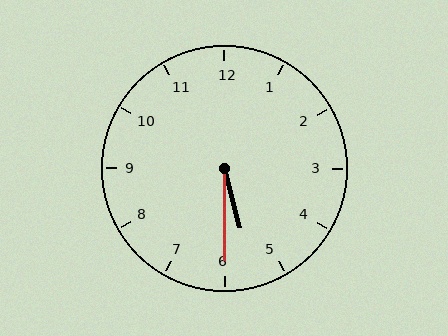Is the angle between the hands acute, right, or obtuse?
It is acute.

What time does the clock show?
5:30.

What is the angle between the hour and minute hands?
Approximately 15 degrees.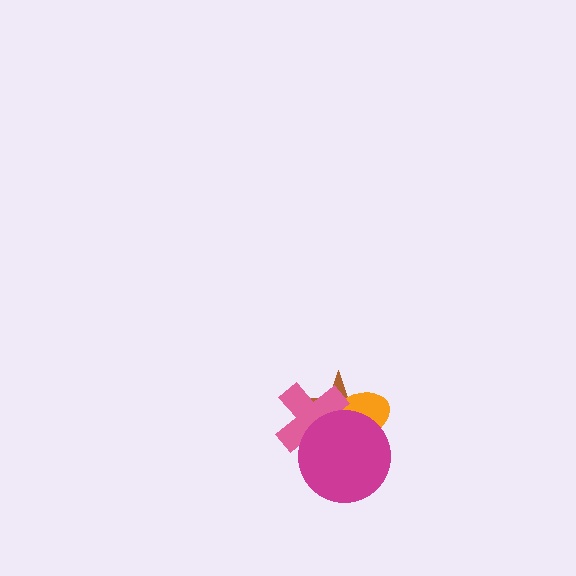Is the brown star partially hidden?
Yes, it is partially covered by another shape.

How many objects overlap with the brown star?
3 objects overlap with the brown star.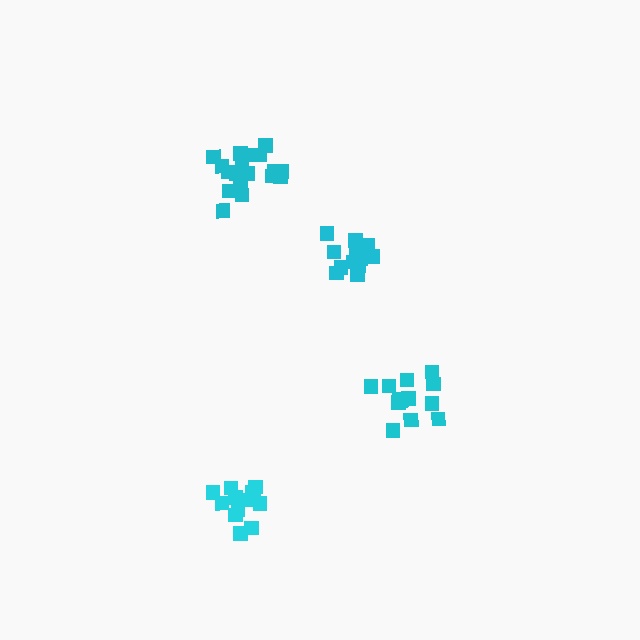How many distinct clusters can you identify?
There are 4 distinct clusters.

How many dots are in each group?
Group 1: 14 dots, Group 2: 19 dots, Group 3: 13 dots, Group 4: 13 dots (59 total).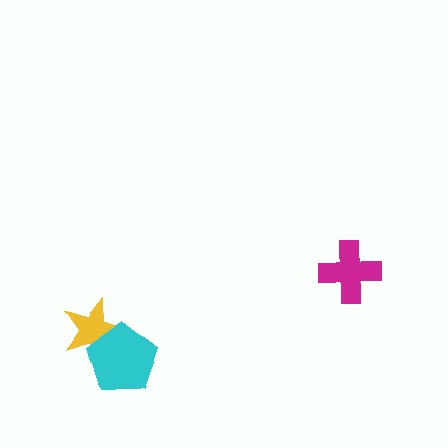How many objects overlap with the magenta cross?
0 objects overlap with the magenta cross.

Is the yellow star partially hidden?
Yes, it is partially covered by another shape.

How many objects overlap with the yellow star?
1 object overlaps with the yellow star.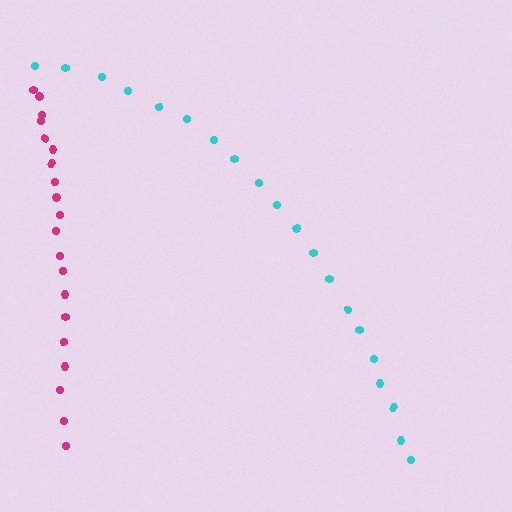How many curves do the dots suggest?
There are 2 distinct paths.